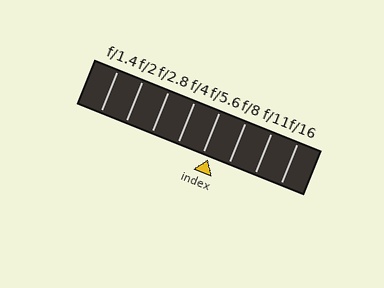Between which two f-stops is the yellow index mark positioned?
The index mark is between f/5.6 and f/8.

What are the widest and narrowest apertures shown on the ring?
The widest aperture shown is f/1.4 and the narrowest is f/16.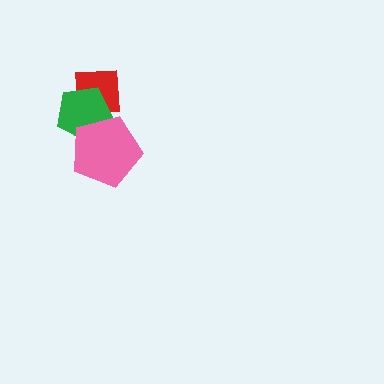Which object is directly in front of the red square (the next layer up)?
The green pentagon is directly in front of the red square.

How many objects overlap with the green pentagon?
2 objects overlap with the green pentagon.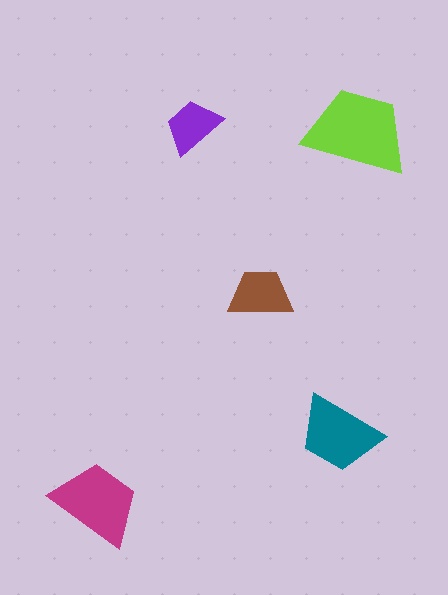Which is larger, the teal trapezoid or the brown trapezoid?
The teal one.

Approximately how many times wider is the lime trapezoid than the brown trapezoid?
About 1.5 times wider.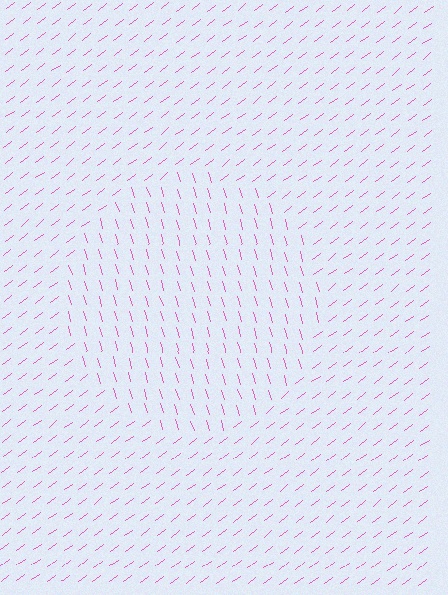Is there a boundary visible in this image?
Yes, there is a texture boundary formed by a change in line orientation.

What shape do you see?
I see a circle.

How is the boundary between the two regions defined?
The boundary is defined purely by a change in line orientation (approximately 69 degrees difference). All lines are the same color and thickness.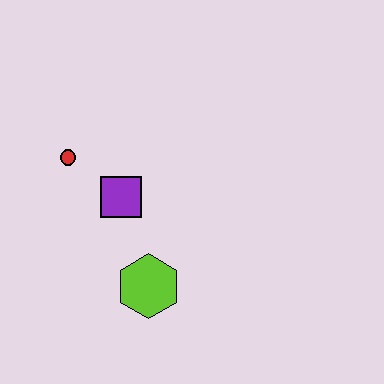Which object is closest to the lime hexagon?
The purple square is closest to the lime hexagon.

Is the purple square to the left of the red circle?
No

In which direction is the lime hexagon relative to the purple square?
The lime hexagon is below the purple square.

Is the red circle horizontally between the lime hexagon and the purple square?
No